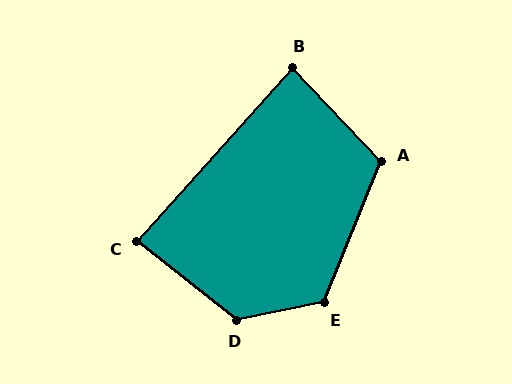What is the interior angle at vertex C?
Approximately 86 degrees (approximately right).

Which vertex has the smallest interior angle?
B, at approximately 86 degrees.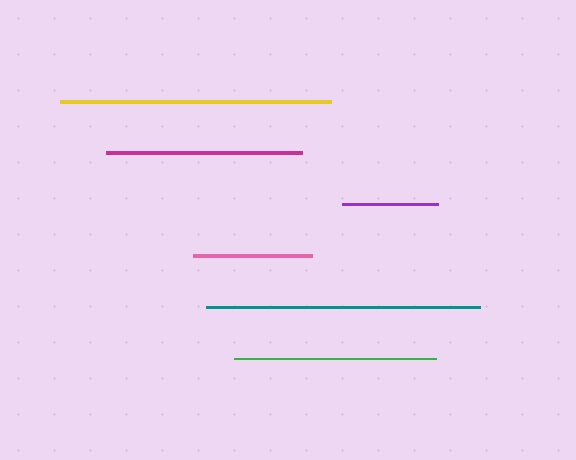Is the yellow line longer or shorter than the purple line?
The yellow line is longer than the purple line.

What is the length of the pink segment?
The pink segment is approximately 120 pixels long.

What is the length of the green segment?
The green segment is approximately 201 pixels long.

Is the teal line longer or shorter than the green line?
The teal line is longer than the green line.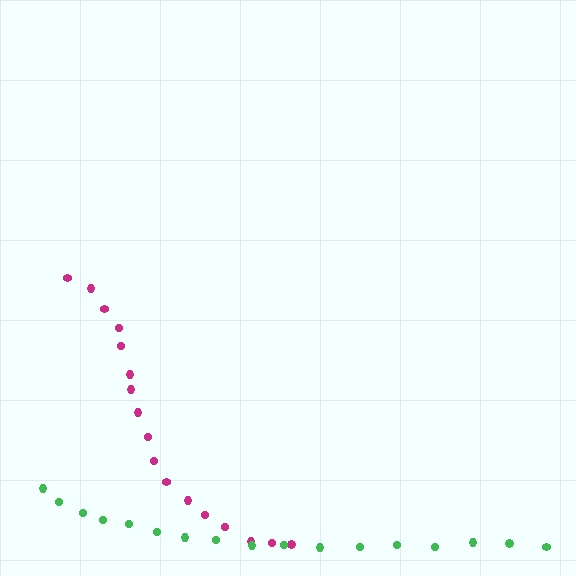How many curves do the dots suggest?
There are 2 distinct paths.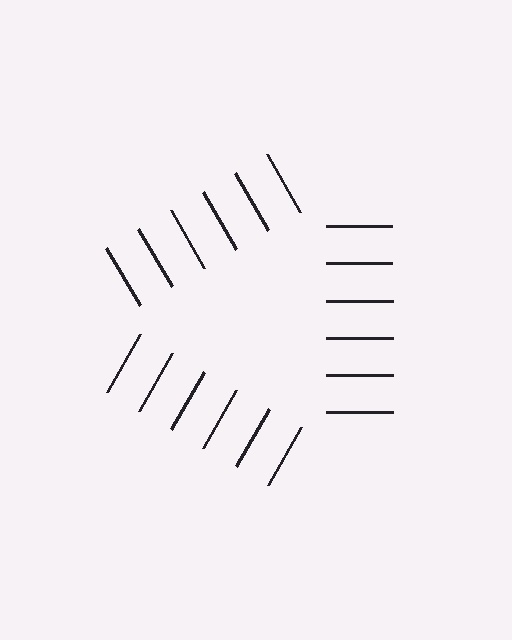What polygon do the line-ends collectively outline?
An illusory triangle — the line segments terminate on its edges but no continuous stroke is drawn.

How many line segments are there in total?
18 — 6 along each of the 3 edges.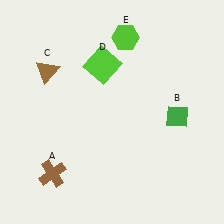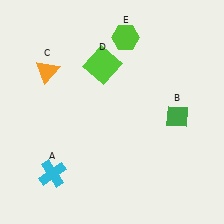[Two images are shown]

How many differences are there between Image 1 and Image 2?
There are 2 differences between the two images.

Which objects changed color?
A changed from brown to cyan. C changed from brown to orange.